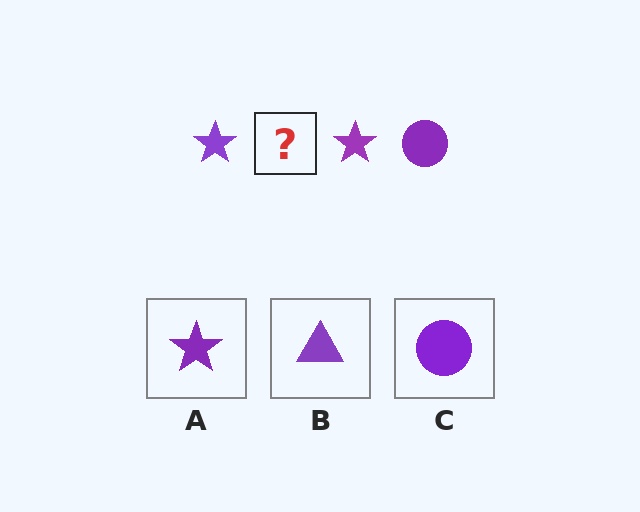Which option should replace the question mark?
Option C.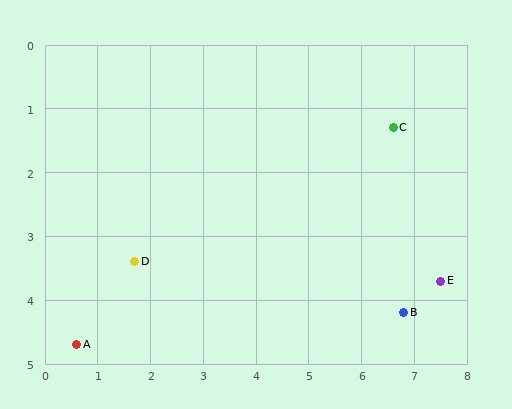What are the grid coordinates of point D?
Point D is at approximately (1.7, 3.4).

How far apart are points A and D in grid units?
Points A and D are about 1.7 grid units apart.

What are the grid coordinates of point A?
Point A is at approximately (0.6, 4.7).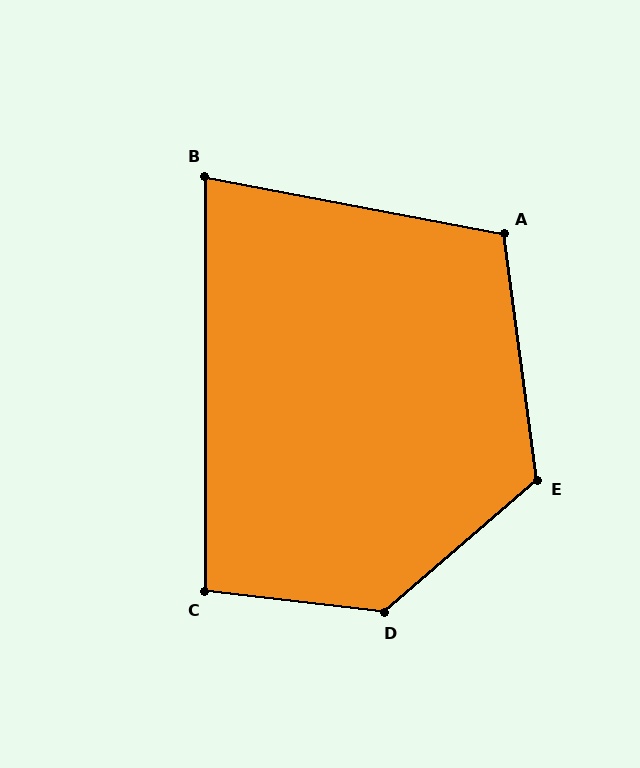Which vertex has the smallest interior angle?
B, at approximately 79 degrees.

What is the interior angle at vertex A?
Approximately 108 degrees (obtuse).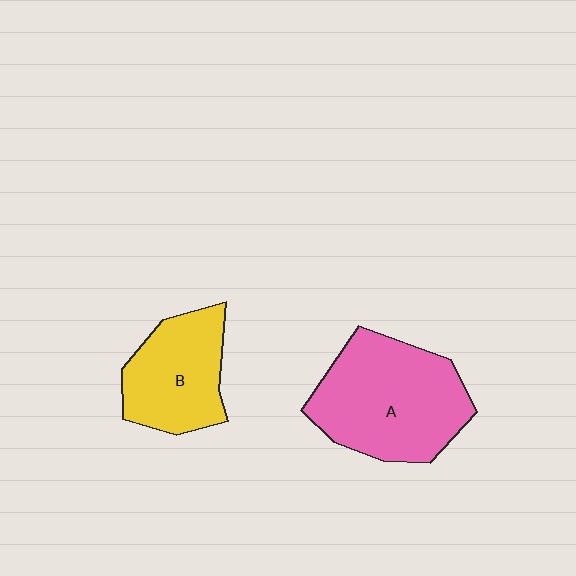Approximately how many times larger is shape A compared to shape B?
Approximately 1.5 times.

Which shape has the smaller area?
Shape B (yellow).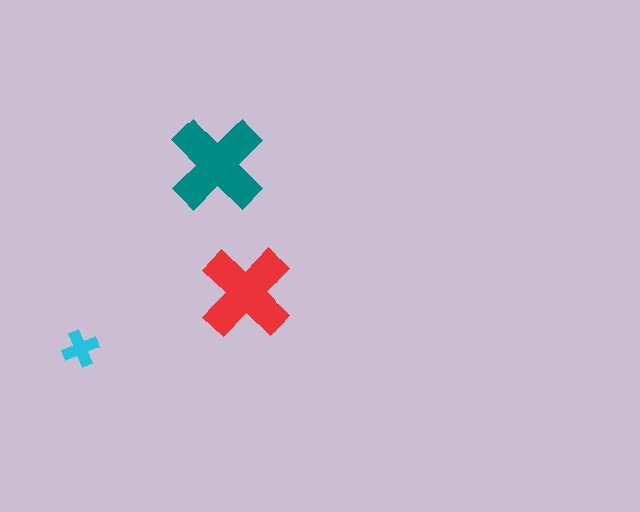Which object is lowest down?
The cyan cross is bottommost.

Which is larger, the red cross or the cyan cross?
The red one.